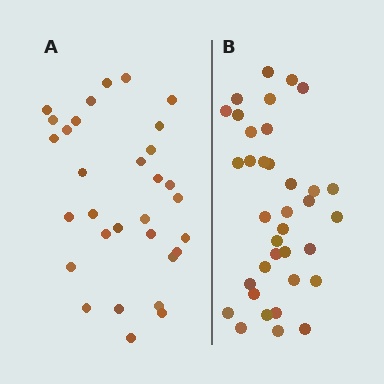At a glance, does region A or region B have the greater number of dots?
Region B (the right region) has more dots.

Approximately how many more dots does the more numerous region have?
Region B has about 5 more dots than region A.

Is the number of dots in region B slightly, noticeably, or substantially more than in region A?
Region B has only slightly more — the two regions are fairly close. The ratio is roughly 1.2 to 1.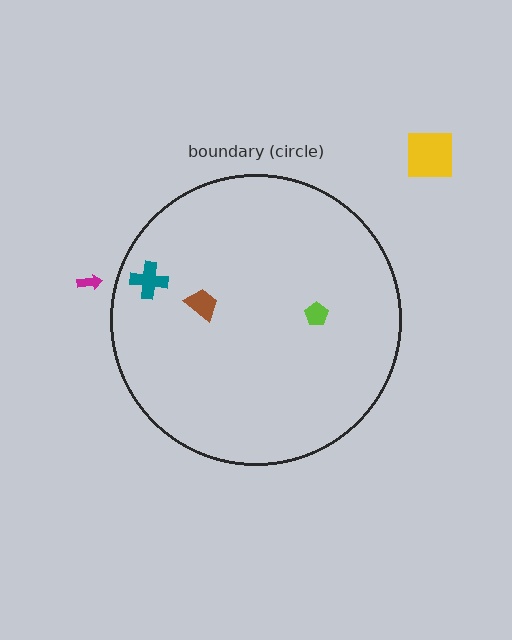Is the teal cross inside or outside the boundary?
Inside.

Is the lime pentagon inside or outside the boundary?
Inside.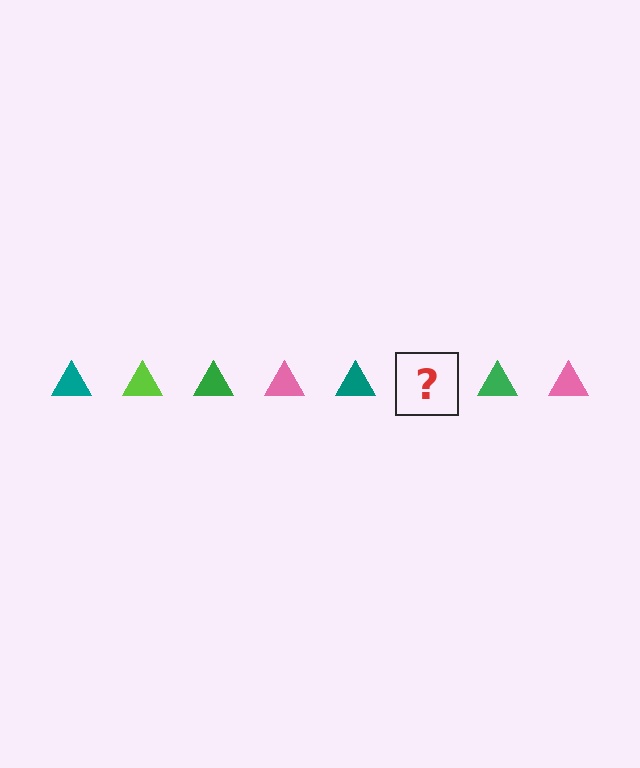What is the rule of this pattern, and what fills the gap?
The rule is that the pattern cycles through teal, lime, green, pink triangles. The gap should be filled with a lime triangle.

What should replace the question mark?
The question mark should be replaced with a lime triangle.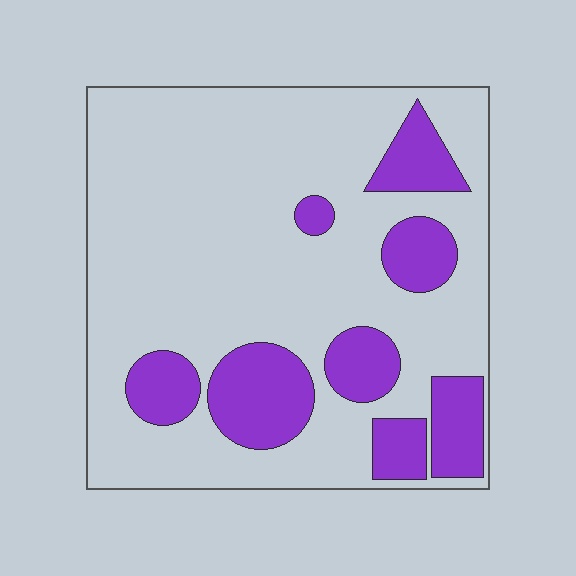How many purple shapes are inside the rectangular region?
8.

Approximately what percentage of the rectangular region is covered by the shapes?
Approximately 25%.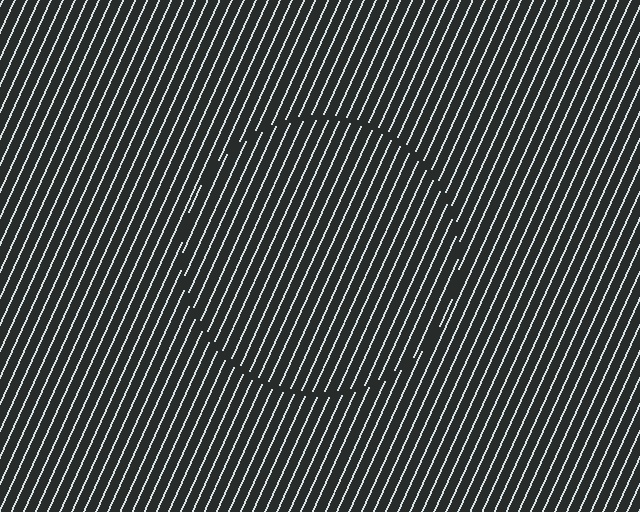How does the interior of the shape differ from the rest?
The interior of the shape contains the same grating, shifted by half a period — the contour is defined by the phase discontinuity where line-ends from the inner and outer gratings abut.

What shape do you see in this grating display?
An illusory circle. The interior of the shape contains the same grating, shifted by half a period — the contour is defined by the phase discontinuity where line-ends from the inner and outer gratings abut.